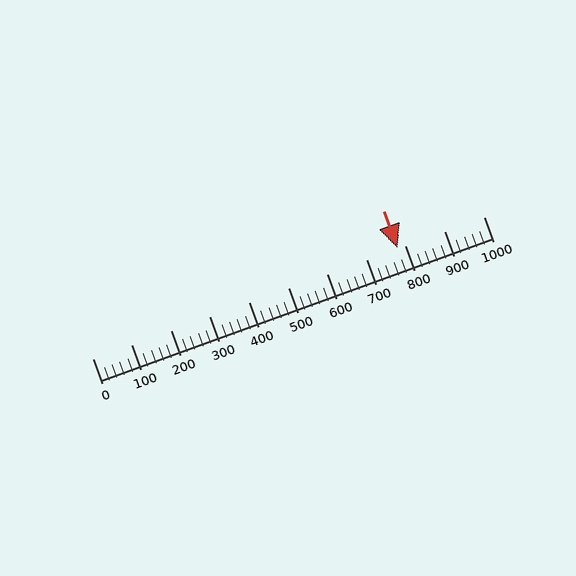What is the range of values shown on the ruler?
The ruler shows values from 0 to 1000.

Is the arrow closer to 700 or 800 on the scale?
The arrow is closer to 800.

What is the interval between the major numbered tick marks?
The major tick marks are spaced 100 units apart.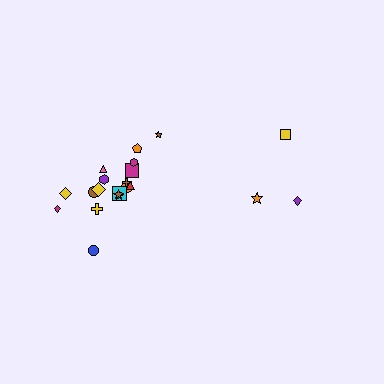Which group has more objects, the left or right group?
The left group.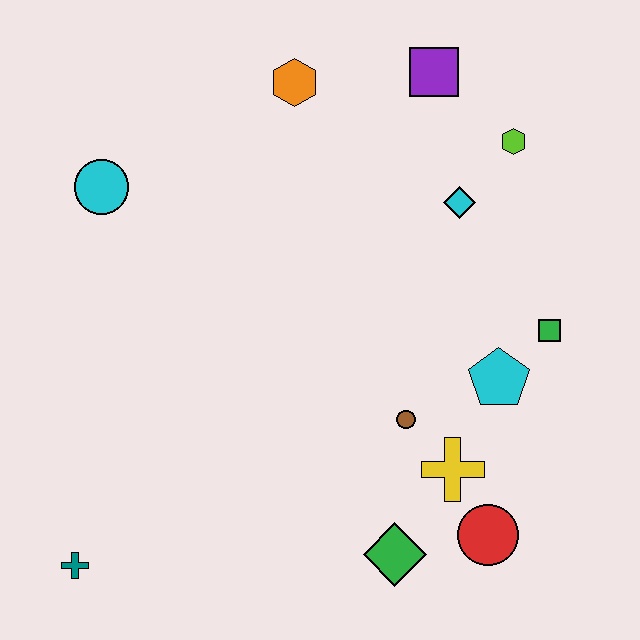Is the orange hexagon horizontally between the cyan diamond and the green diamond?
No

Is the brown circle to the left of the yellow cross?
Yes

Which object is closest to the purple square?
The lime hexagon is closest to the purple square.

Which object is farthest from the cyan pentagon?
The teal cross is farthest from the cyan pentagon.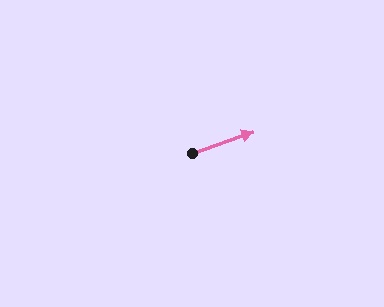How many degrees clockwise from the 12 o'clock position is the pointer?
Approximately 70 degrees.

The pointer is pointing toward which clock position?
Roughly 2 o'clock.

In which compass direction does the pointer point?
East.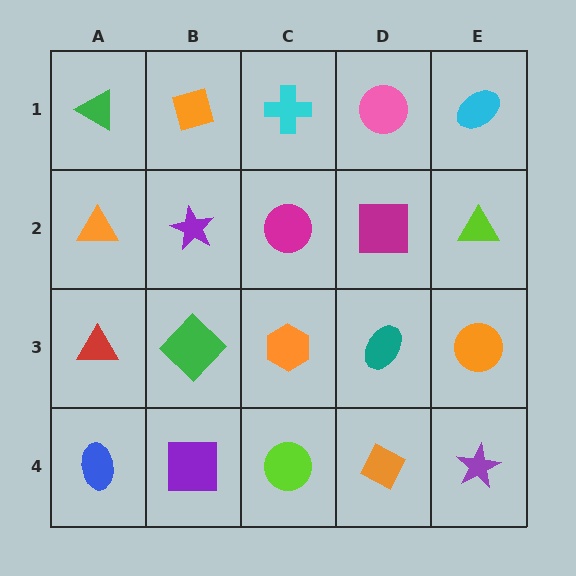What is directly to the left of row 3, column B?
A red triangle.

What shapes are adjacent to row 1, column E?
A lime triangle (row 2, column E), a pink circle (row 1, column D).